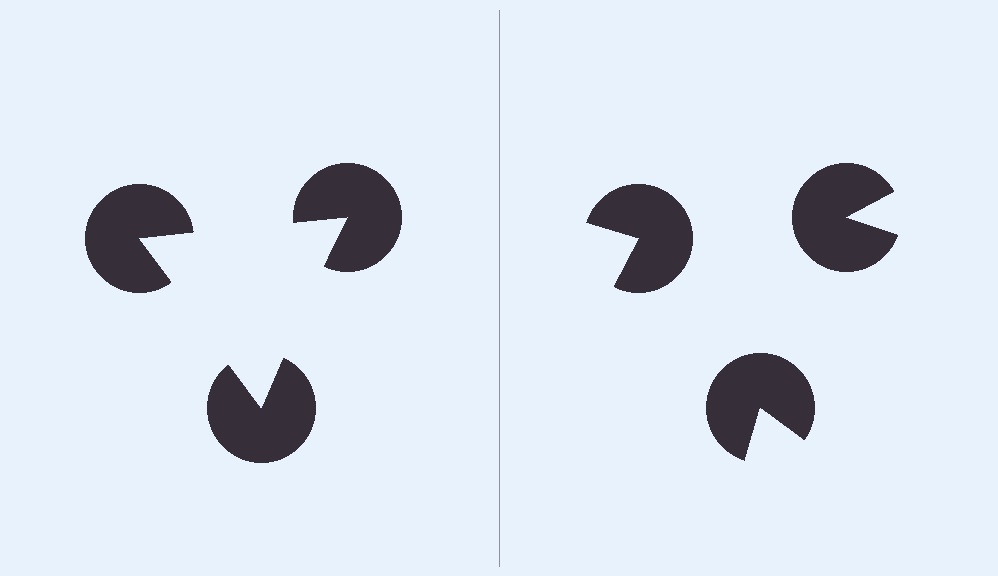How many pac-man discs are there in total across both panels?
6 — 3 on each side.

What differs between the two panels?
The pac-man discs are positioned identically on both sides; only the wedge orientations differ. On the left they align to a triangle; on the right they are misaligned.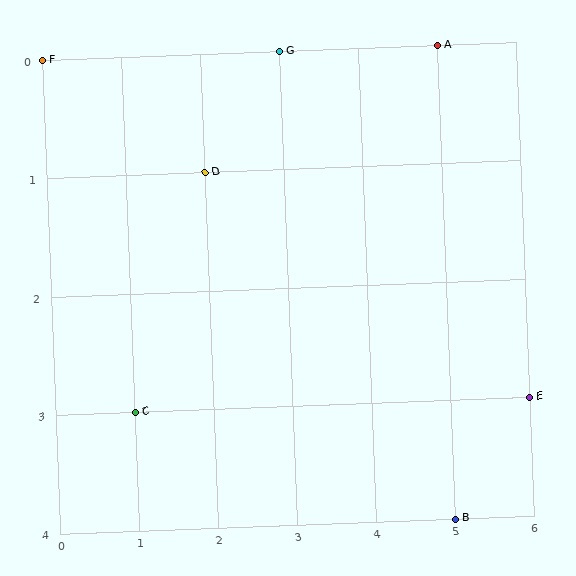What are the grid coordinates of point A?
Point A is at grid coordinates (5, 0).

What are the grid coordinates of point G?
Point G is at grid coordinates (3, 0).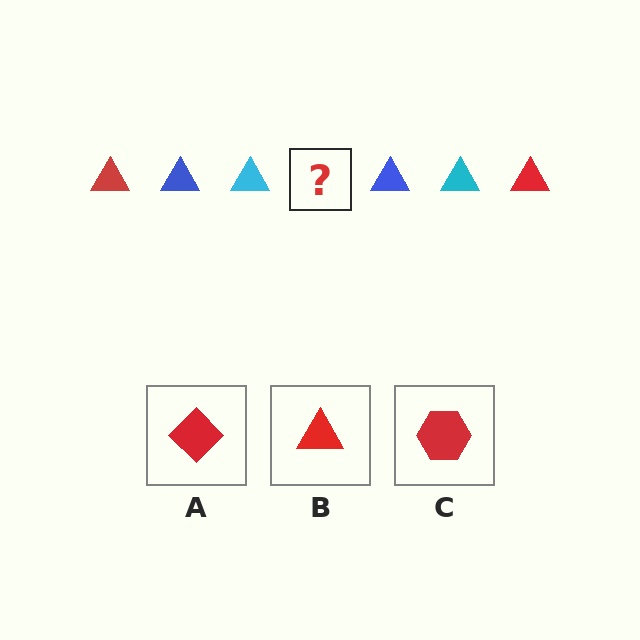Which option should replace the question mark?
Option B.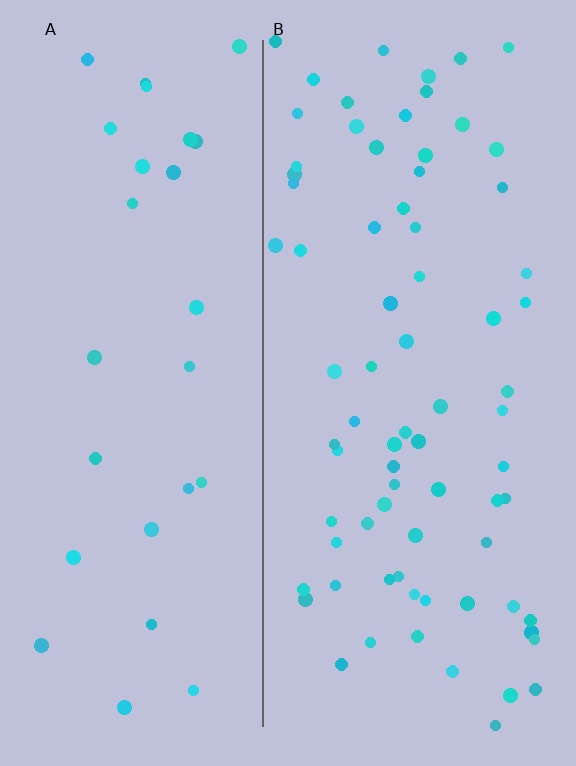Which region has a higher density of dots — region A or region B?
B (the right).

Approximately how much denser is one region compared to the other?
Approximately 2.7× — region B over region A.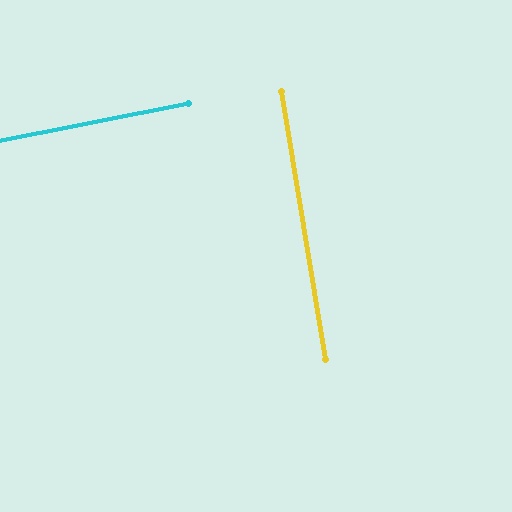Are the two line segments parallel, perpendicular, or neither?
Perpendicular — they meet at approximately 88°.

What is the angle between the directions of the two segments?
Approximately 88 degrees.